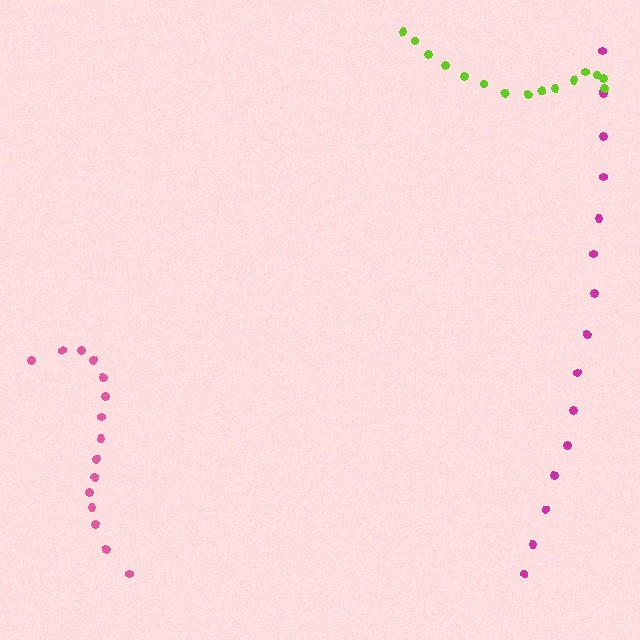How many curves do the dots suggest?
There are 3 distinct paths.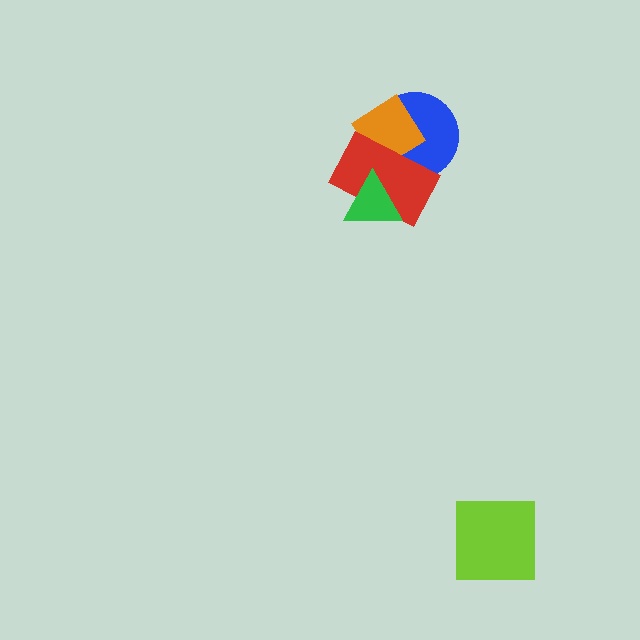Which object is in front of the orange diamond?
The red rectangle is in front of the orange diamond.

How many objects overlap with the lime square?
0 objects overlap with the lime square.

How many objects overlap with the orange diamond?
2 objects overlap with the orange diamond.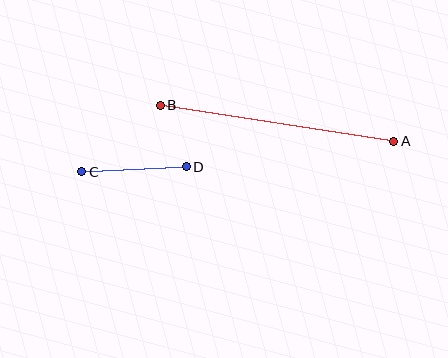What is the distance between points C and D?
The distance is approximately 105 pixels.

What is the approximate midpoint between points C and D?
The midpoint is at approximately (134, 169) pixels.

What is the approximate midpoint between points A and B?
The midpoint is at approximately (277, 123) pixels.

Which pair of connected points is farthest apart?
Points A and B are farthest apart.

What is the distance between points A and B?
The distance is approximately 236 pixels.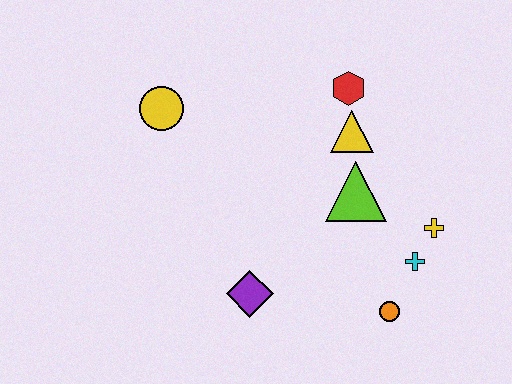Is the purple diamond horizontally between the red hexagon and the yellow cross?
No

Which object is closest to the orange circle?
The cyan cross is closest to the orange circle.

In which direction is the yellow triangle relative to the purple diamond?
The yellow triangle is above the purple diamond.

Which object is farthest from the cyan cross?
The yellow circle is farthest from the cyan cross.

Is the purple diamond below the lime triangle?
Yes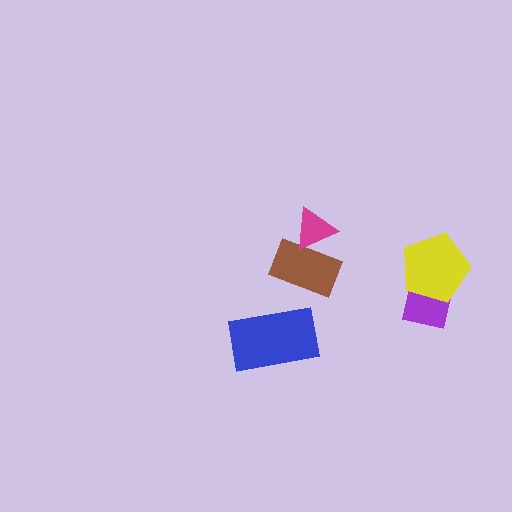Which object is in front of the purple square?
The yellow pentagon is in front of the purple square.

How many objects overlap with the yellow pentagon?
1 object overlaps with the yellow pentagon.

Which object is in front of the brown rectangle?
The magenta triangle is in front of the brown rectangle.